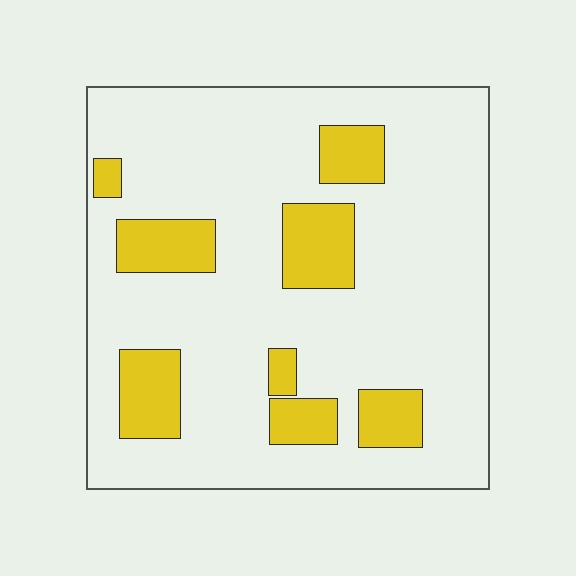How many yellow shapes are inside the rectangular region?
8.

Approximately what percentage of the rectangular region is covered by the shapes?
Approximately 20%.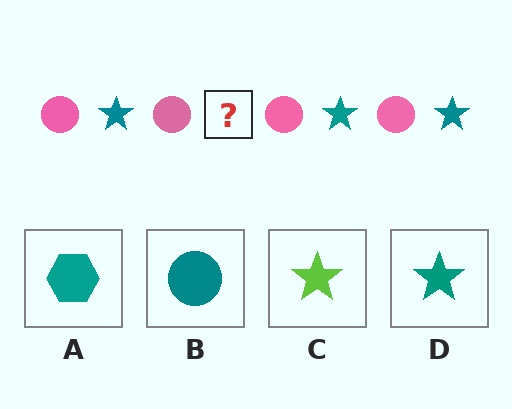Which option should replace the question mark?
Option D.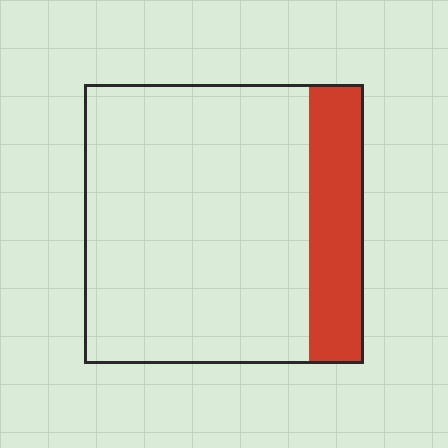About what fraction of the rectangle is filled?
About one fifth (1/5).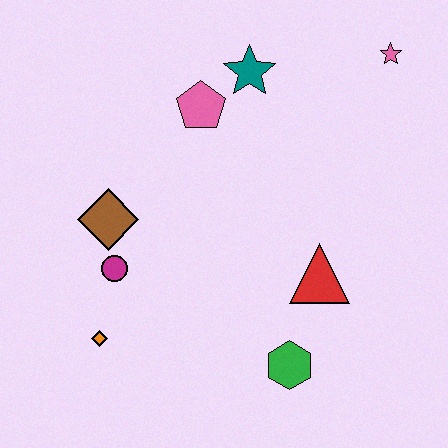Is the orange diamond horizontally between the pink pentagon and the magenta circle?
No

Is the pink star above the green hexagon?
Yes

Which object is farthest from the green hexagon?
The pink star is farthest from the green hexagon.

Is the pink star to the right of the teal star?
Yes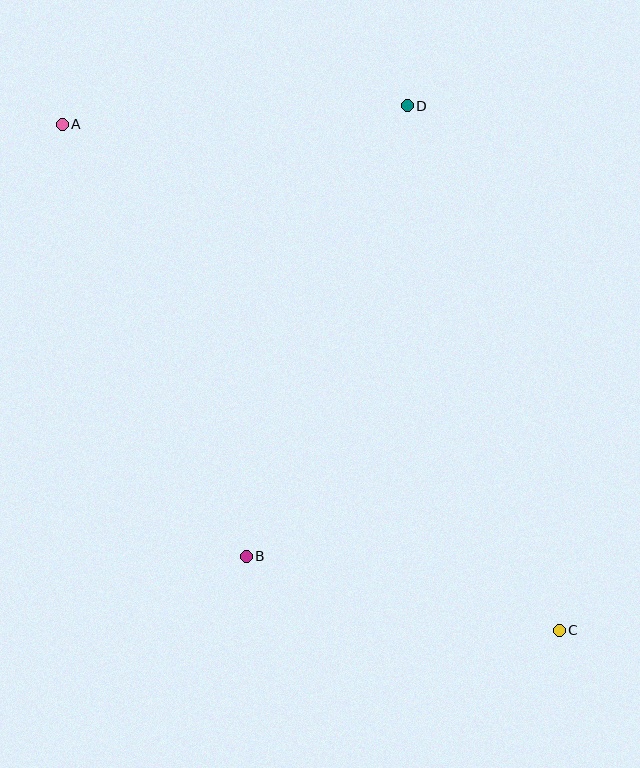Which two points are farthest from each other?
Points A and C are farthest from each other.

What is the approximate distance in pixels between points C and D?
The distance between C and D is approximately 546 pixels.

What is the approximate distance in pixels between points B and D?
The distance between B and D is approximately 478 pixels.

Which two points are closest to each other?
Points B and C are closest to each other.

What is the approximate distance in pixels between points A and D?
The distance between A and D is approximately 345 pixels.